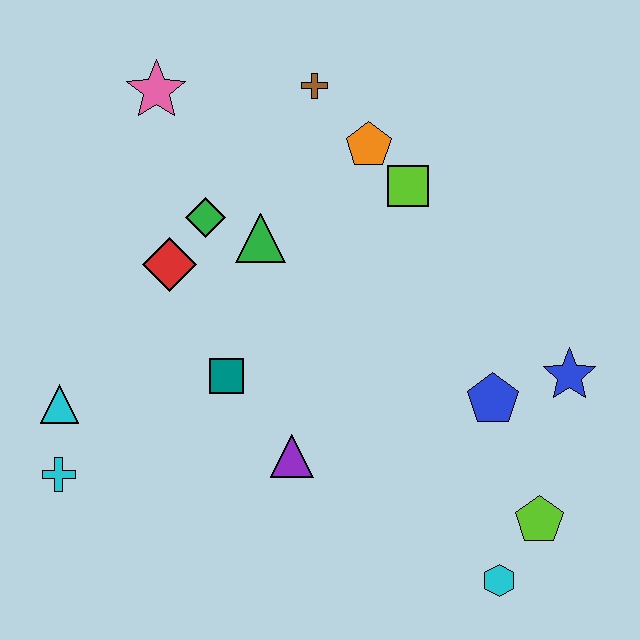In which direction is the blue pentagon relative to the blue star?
The blue pentagon is to the left of the blue star.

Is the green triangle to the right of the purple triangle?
No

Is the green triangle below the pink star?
Yes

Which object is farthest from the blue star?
The cyan cross is farthest from the blue star.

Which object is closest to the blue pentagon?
The blue star is closest to the blue pentagon.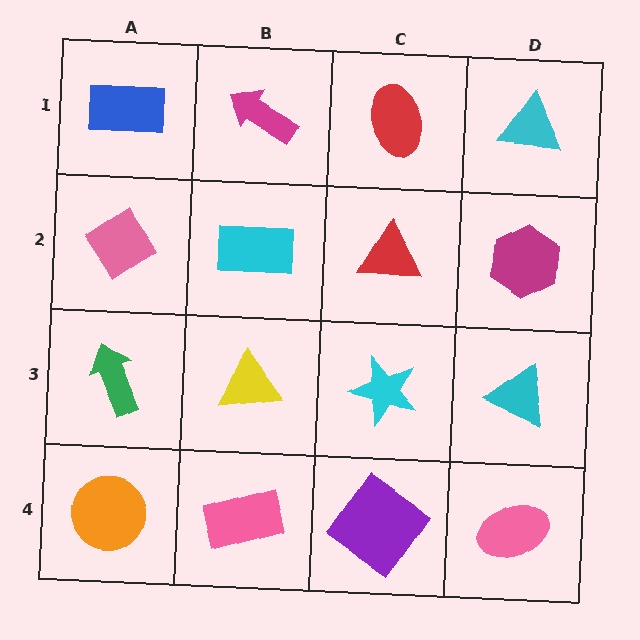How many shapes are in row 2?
4 shapes.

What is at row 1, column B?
A magenta arrow.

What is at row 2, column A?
A pink diamond.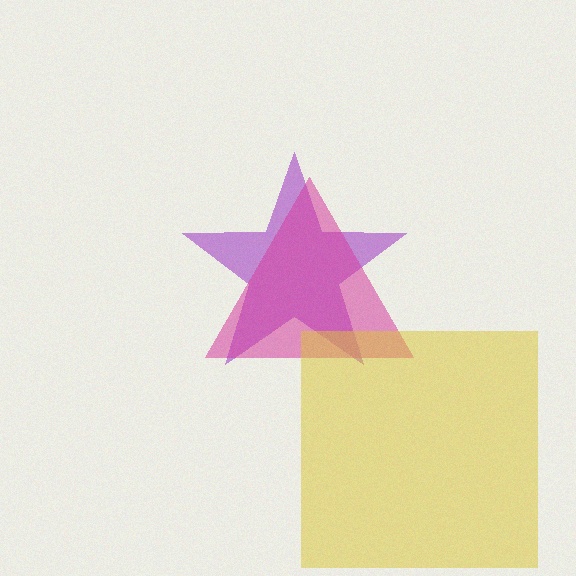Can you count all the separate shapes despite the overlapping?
Yes, there are 3 separate shapes.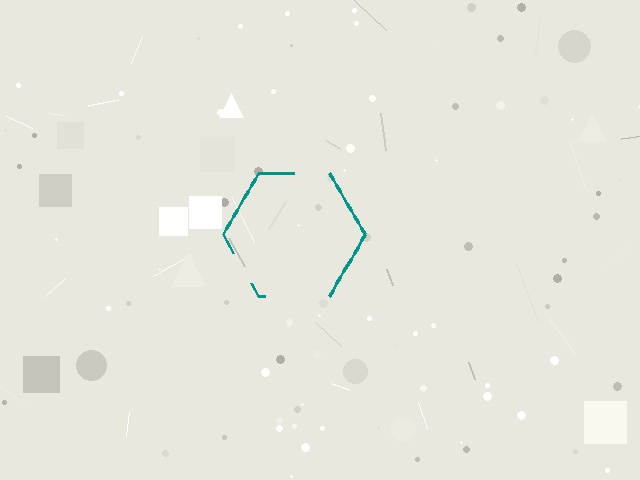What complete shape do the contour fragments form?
The contour fragments form a hexagon.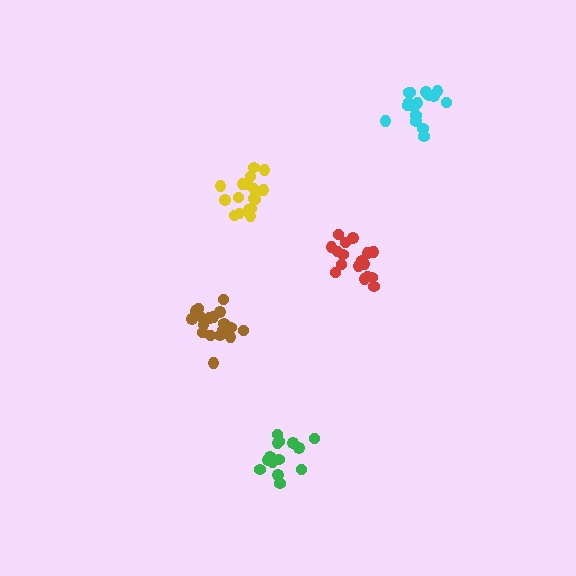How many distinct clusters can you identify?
There are 5 distinct clusters.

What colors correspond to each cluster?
The clusters are colored: green, red, cyan, yellow, brown.